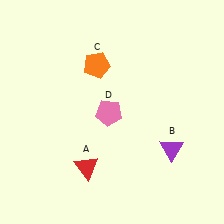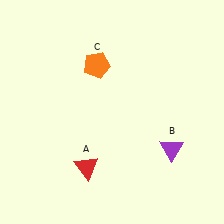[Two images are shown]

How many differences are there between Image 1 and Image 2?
There is 1 difference between the two images.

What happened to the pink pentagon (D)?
The pink pentagon (D) was removed in Image 2. It was in the bottom-left area of Image 1.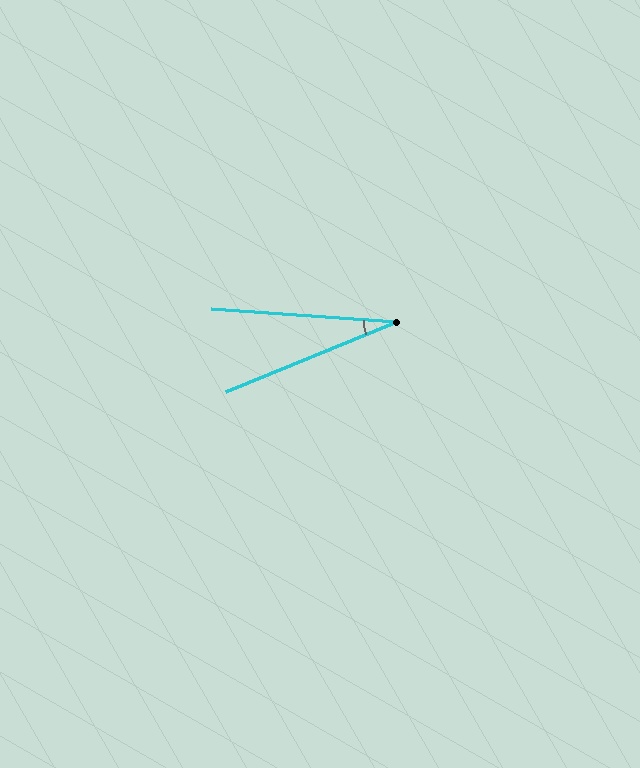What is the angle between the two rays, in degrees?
Approximately 26 degrees.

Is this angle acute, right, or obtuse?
It is acute.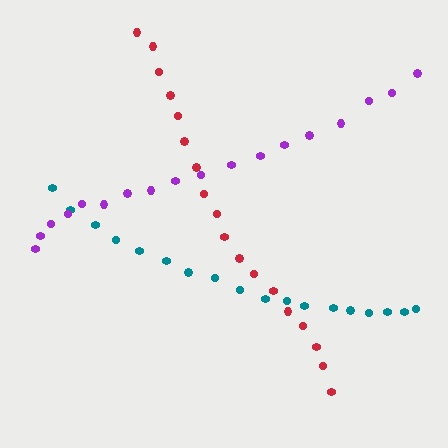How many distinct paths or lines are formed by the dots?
There are 3 distinct paths.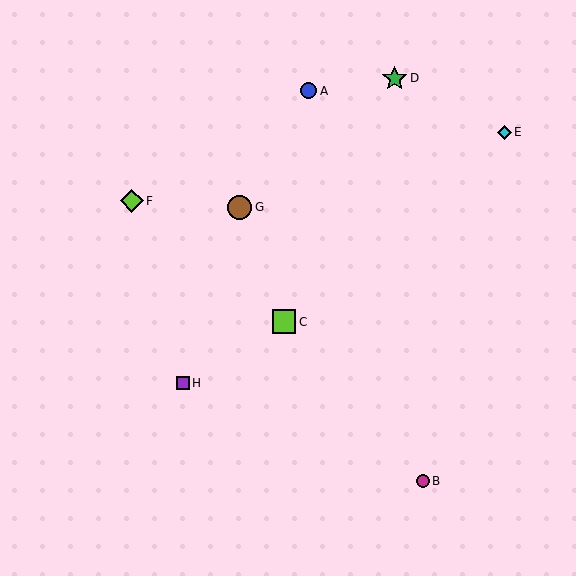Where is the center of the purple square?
The center of the purple square is at (183, 383).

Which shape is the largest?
The green star (labeled D) is the largest.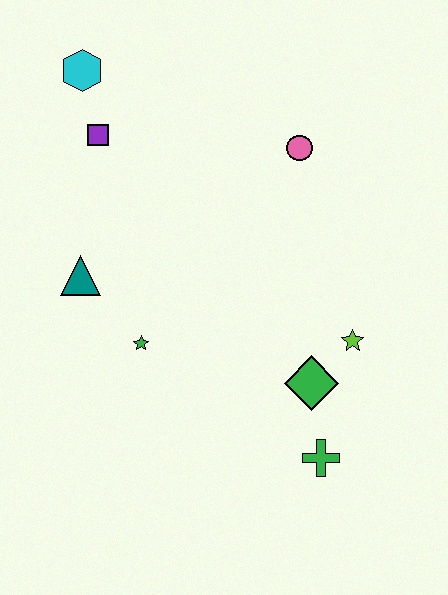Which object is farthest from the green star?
The cyan hexagon is farthest from the green star.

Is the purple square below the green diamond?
No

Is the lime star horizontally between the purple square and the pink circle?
No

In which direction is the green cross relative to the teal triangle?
The green cross is to the right of the teal triangle.